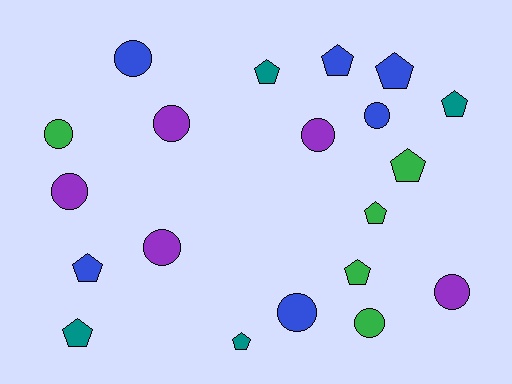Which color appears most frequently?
Blue, with 6 objects.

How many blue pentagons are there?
There are 3 blue pentagons.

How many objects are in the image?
There are 20 objects.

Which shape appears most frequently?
Pentagon, with 10 objects.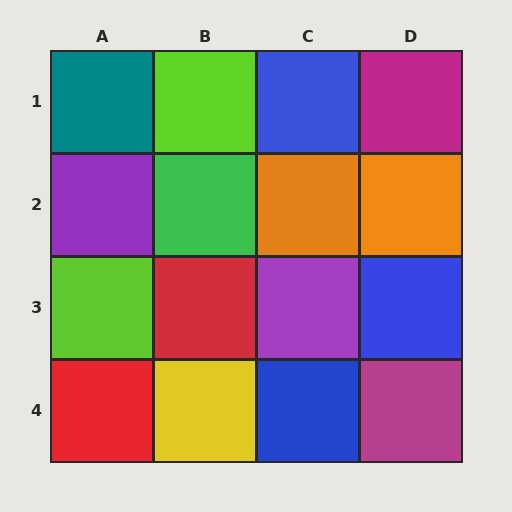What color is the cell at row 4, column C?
Blue.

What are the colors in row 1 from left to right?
Teal, lime, blue, magenta.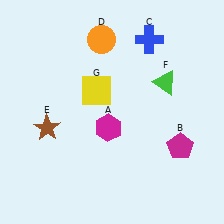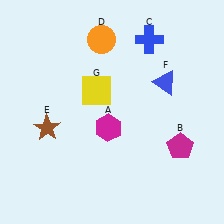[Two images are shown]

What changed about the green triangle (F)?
In Image 1, F is green. In Image 2, it changed to blue.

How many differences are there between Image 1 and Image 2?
There is 1 difference between the two images.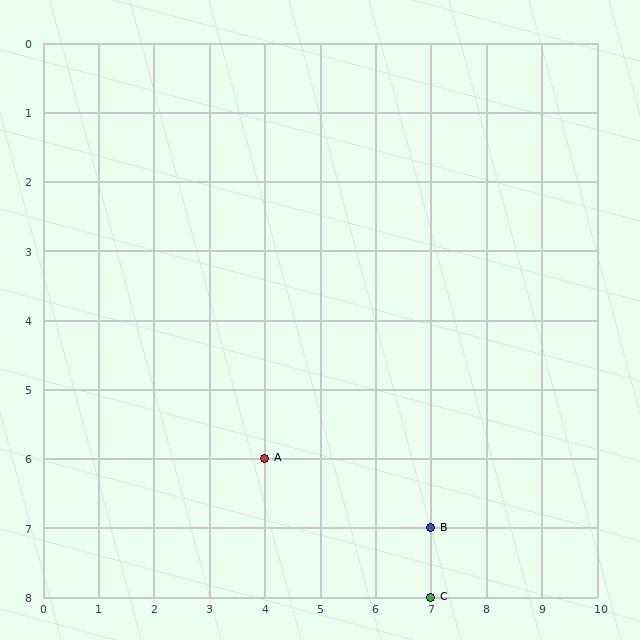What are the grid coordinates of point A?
Point A is at grid coordinates (4, 6).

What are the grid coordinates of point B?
Point B is at grid coordinates (7, 7).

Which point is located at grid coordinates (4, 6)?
Point A is at (4, 6).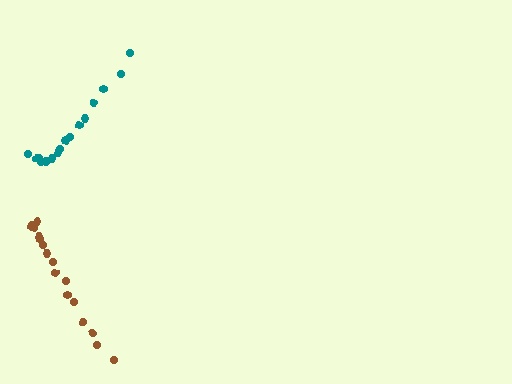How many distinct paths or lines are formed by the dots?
There are 2 distinct paths.